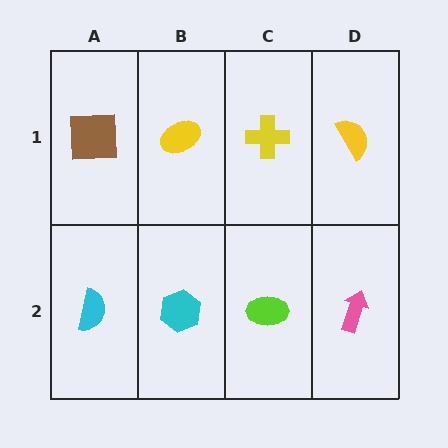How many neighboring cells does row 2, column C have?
3.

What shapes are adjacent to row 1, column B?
A cyan hexagon (row 2, column B), a brown square (row 1, column A), a yellow cross (row 1, column C).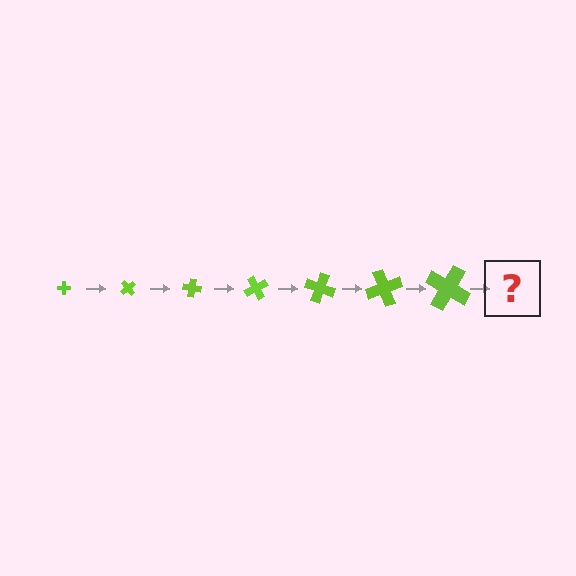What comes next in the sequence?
The next element should be a cross, larger than the previous one and rotated 350 degrees from the start.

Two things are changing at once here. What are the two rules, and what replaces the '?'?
The two rules are that the cross grows larger each step and it rotates 50 degrees each step. The '?' should be a cross, larger than the previous one and rotated 350 degrees from the start.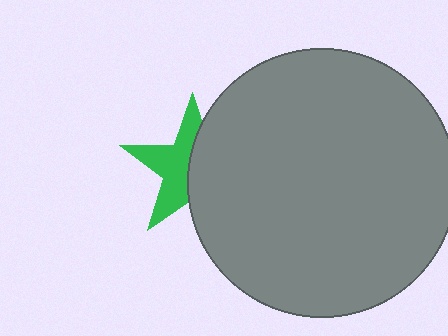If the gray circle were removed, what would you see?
You would see the complete green star.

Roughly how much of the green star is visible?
About half of it is visible (roughly 51%).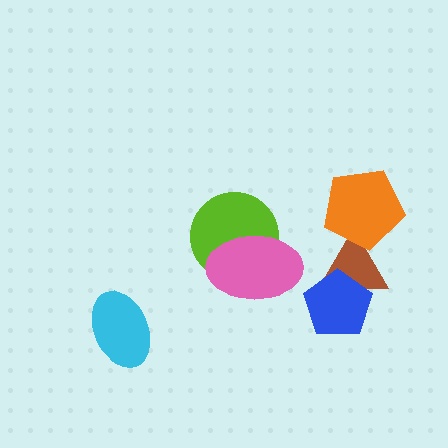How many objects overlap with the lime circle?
1 object overlaps with the lime circle.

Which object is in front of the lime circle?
The pink ellipse is in front of the lime circle.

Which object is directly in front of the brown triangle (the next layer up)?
The blue pentagon is directly in front of the brown triangle.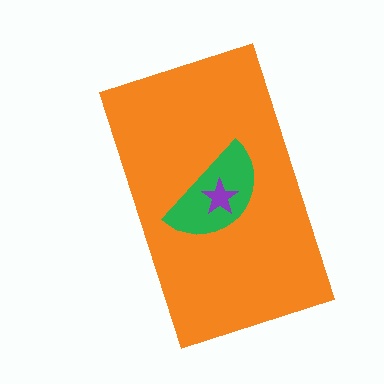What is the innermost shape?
The purple star.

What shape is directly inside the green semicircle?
The purple star.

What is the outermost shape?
The orange rectangle.